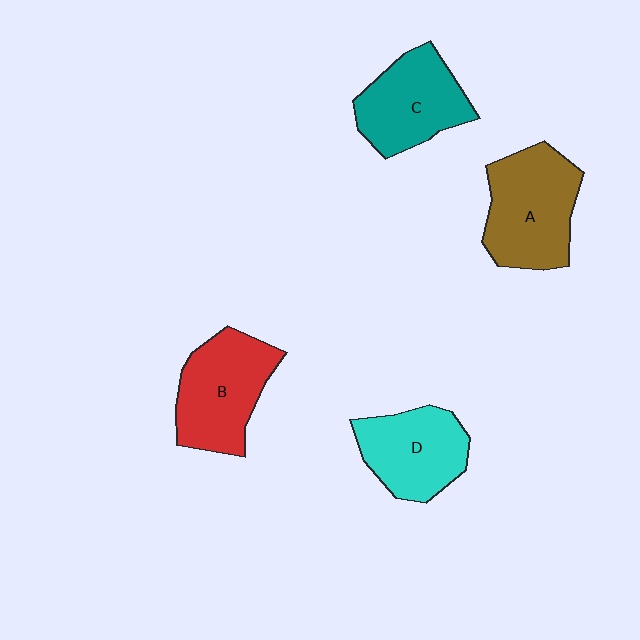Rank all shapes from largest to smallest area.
From largest to smallest: A (brown), B (red), C (teal), D (cyan).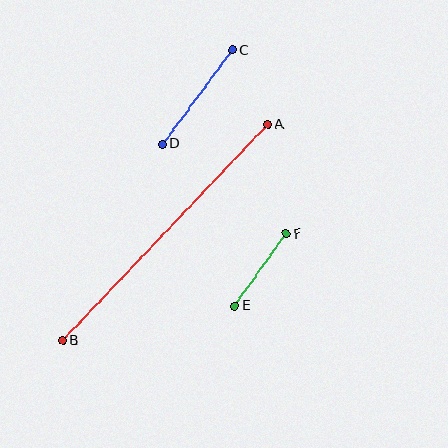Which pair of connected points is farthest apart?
Points A and B are farthest apart.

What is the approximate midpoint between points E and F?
The midpoint is at approximately (260, 270) pixels.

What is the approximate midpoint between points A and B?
The midpoint is at approximately (165, 232) pixels.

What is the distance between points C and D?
The distance is approximately 117 pixels.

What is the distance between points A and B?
The distance is approximately 298 pixels.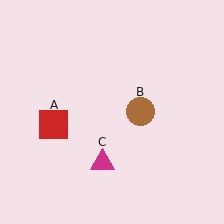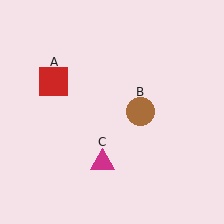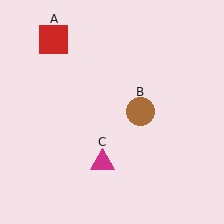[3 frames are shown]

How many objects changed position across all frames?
1 object changed position: red square (object A).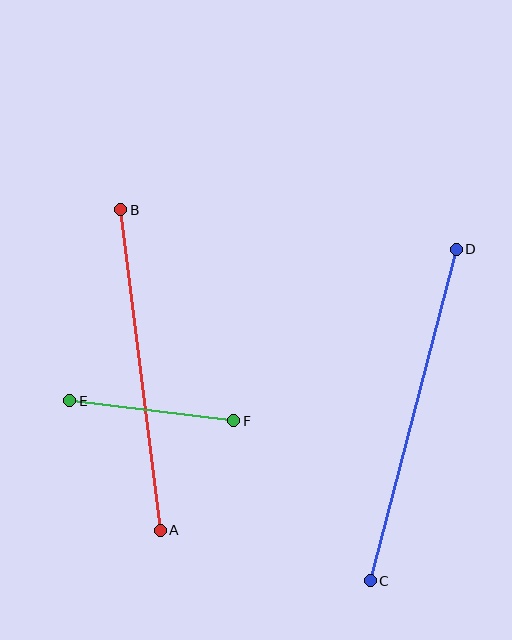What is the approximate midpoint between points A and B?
The midpoint is at approximately (140, 370) pixels.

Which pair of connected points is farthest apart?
Points C and D are farthest apart.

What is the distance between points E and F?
The distance is approximately 165 pixels.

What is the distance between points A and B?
The distance is approximately 323 pixels.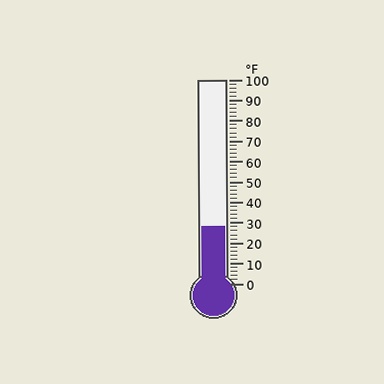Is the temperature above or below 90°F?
The temperature is below 90°F.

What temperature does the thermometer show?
The thermometer shows approximately 28°F.